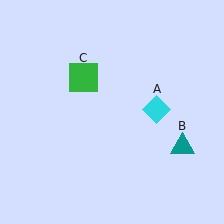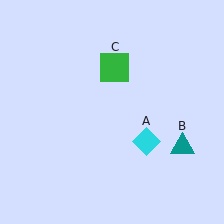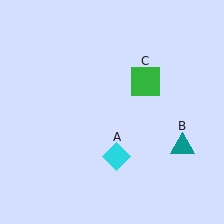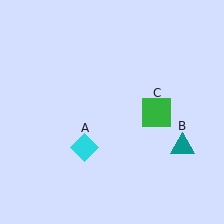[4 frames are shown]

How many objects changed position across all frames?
2 objects changed position: cyan diamond (object A), green square (object C).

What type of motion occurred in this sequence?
The cyan diamond (object A), green square (object C) rotated clockwise around the center of the scene.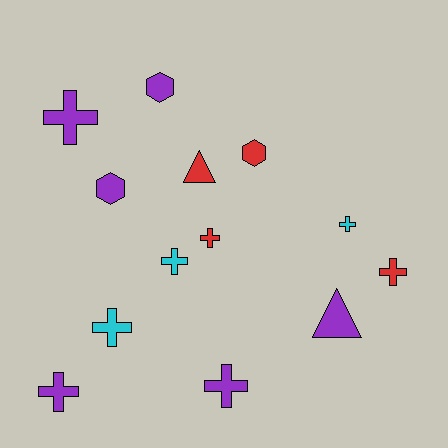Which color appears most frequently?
Purple, with 6 objects.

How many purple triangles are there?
There is 1 purple triangle.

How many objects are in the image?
There are 13 objects.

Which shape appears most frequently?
Cross, with 8 objects.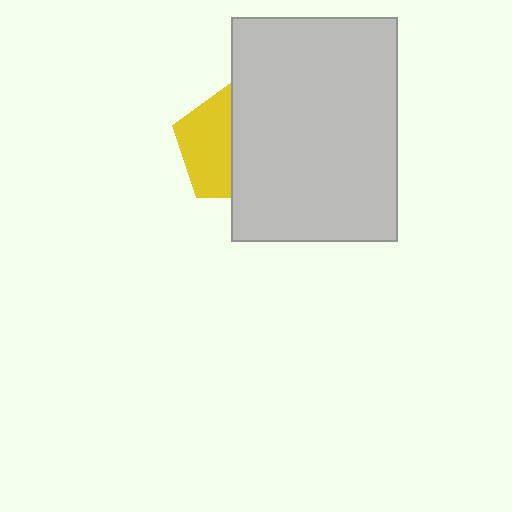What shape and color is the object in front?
The object in front is a light gray rectangle.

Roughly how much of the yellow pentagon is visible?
About half of it is visible (roughly 47%).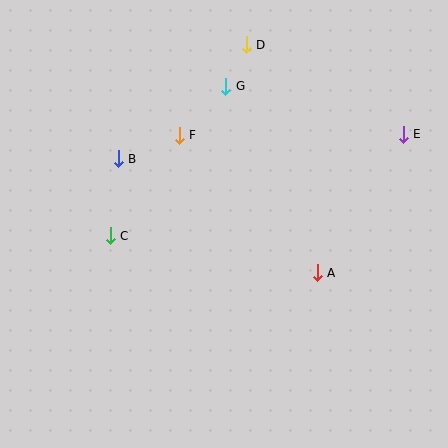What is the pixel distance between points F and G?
The distance between F and G is 68 pixels.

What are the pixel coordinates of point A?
Point A is at (317, 273).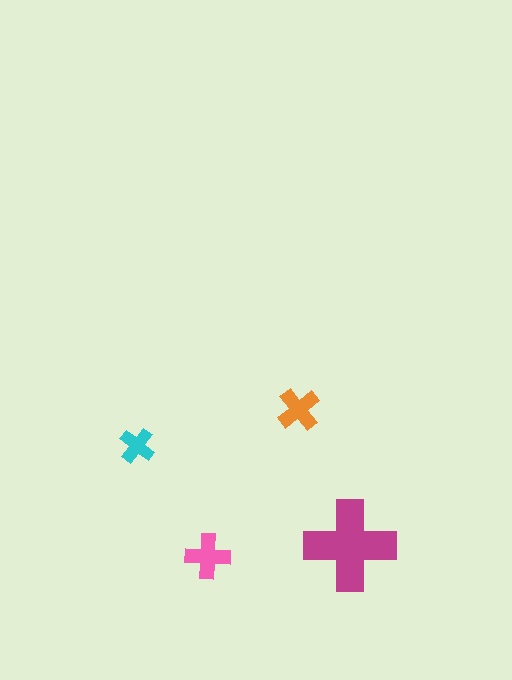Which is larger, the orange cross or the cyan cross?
The orange one.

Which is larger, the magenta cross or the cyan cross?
The magenta one.